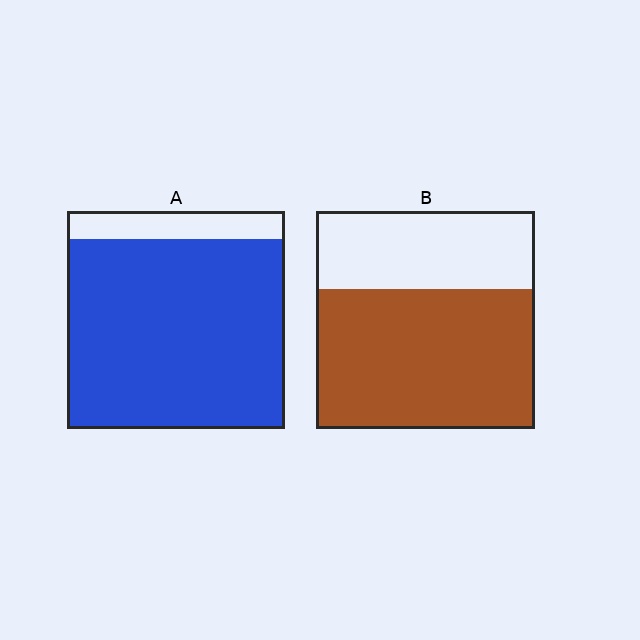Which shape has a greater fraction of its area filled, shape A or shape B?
Shape A.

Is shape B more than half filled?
Yes.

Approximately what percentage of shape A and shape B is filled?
A is approximately 85% and B is approximately 65%.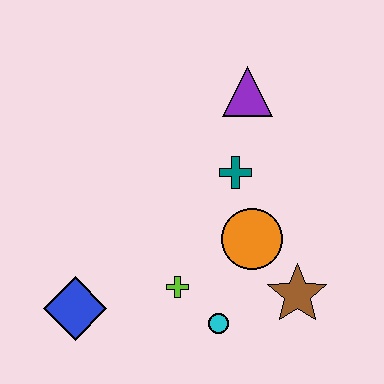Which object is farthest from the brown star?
The blue diamond is farthest from the brown star.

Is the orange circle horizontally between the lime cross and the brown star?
Yes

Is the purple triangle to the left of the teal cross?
No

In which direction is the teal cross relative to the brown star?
The teal cross is above the brown star.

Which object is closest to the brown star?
The orange circle is closest to the brown star.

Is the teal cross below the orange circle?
No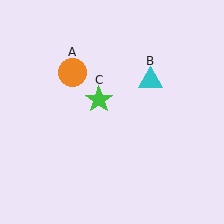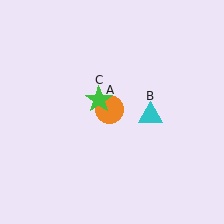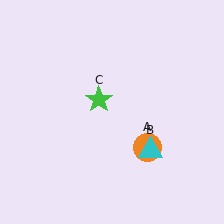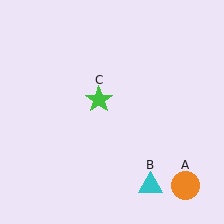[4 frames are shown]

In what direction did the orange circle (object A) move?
The orange circle (object A) moved down and to the right.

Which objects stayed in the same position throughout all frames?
Green star (object C) remained stationary.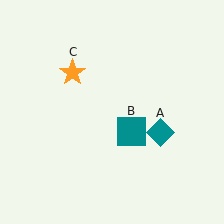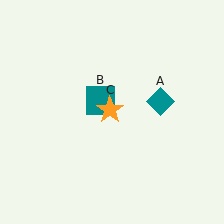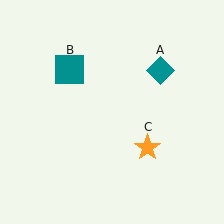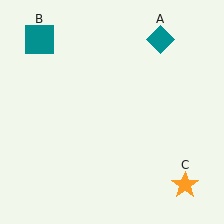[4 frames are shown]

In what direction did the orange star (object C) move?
The orange star (object C) moved down and to the right.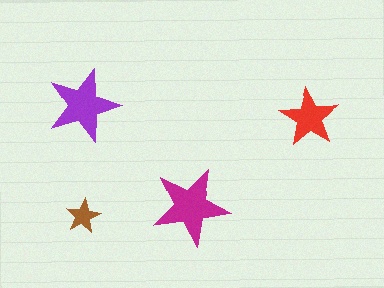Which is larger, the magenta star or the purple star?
The magenta one.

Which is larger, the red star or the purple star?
The purple one.